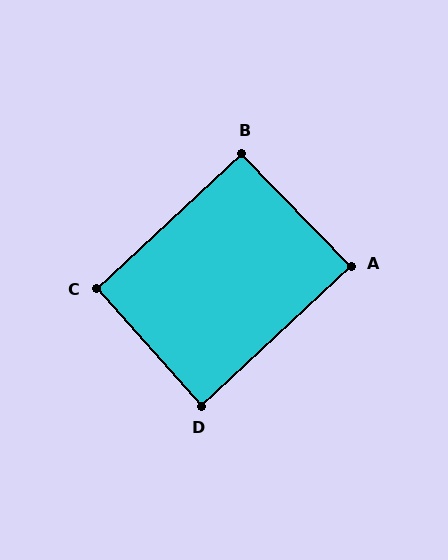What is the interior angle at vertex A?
Approximately 89 degrees (approximately right).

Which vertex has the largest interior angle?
B, at approximately 91 degrees.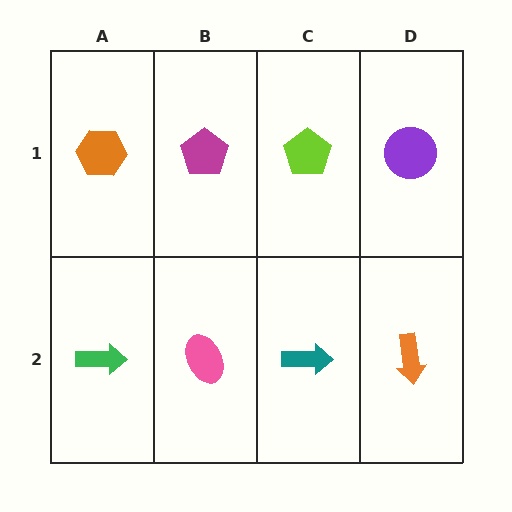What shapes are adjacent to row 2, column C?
A lime pentagon (row 1, column C), a pink ellipse (row 2, column B), an orange arrow (row 2, column D).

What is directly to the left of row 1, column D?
A lime pentagon.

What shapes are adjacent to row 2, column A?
An orange hexagon (row 1, column A), a pink ellipse (row 2, column B).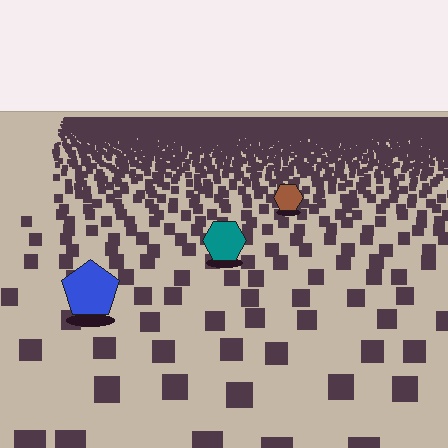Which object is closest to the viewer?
The blue pentagon is closest. The texture marks near it are larger and more spread out.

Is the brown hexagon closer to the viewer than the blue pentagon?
No. The blue pentagon is closer — you can tell from the texture gradient: the ground texture is coarser near it.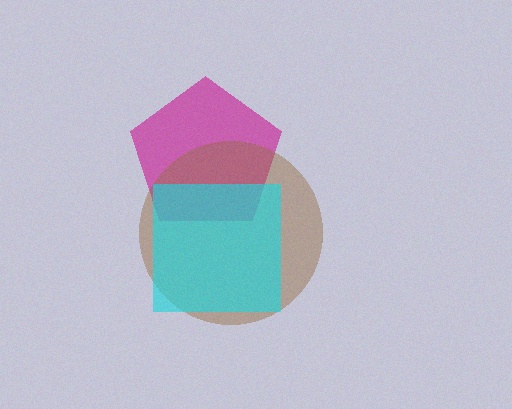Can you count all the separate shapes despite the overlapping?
Yes, there are 3 separate shapes.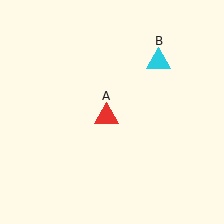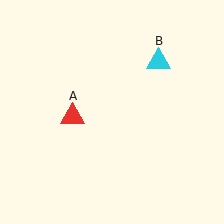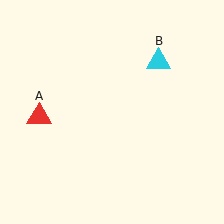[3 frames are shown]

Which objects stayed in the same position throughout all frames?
Cyan triangle (object B) remained stationary.